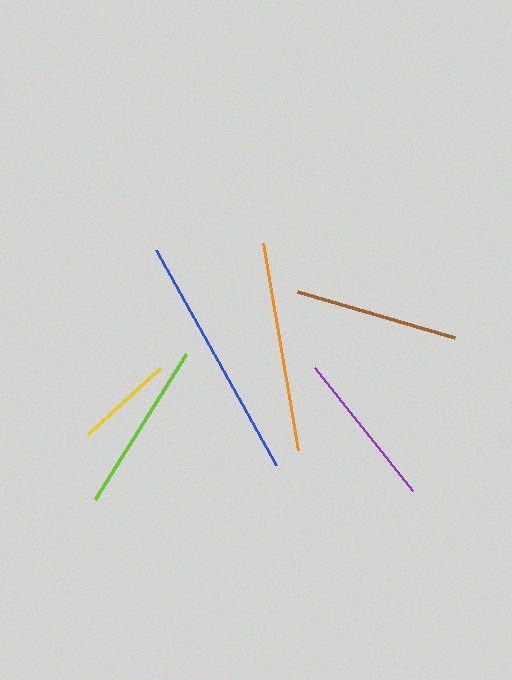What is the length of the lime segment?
The lime segment is approximately 171 pixels long.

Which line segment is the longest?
The blue line is the longest at approximately 246 pixels.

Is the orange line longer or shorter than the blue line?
The blue line is longer than the orange line.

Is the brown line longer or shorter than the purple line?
The brown line is longer than the purple line.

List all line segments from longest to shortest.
From longest to shortest: blue, orange, lime, brown, purple, yellow.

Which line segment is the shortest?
The yellow line is the shortest at approximately 98 pixels.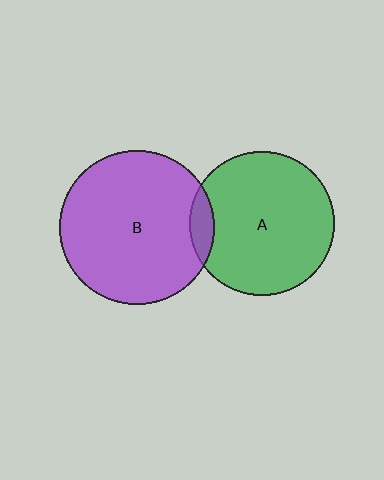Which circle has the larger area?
Circle B (purple).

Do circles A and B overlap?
Yes.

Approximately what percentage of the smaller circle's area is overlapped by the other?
Approximately 10%.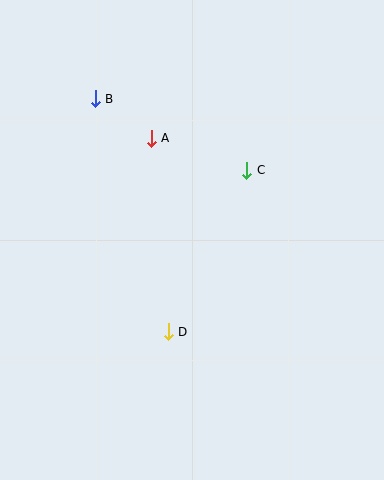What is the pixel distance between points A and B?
The distance between A and B is 69 pixels.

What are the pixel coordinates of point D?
Point D is at (168, 332).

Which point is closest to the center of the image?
Point C at (247, 170) is closest to the center.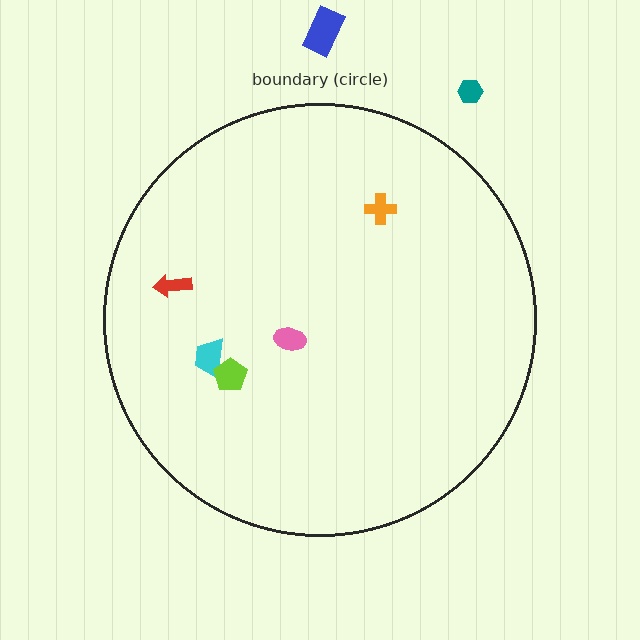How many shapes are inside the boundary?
5 inside, 2 outside.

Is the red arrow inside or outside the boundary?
Inside.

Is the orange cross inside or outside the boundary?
Inside.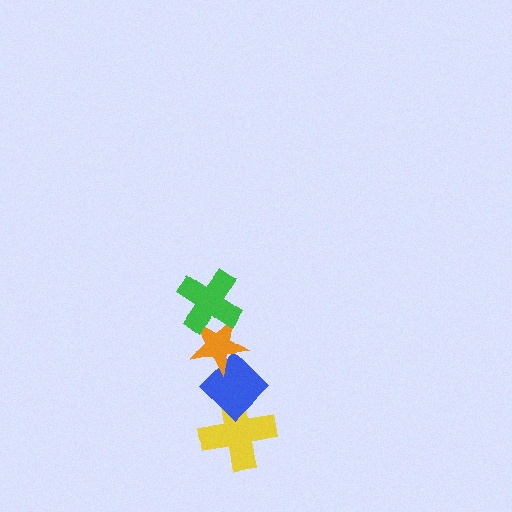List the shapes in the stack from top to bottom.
From top to bottom: the green cross, the orange star, the blue diamond, the yellow cross.